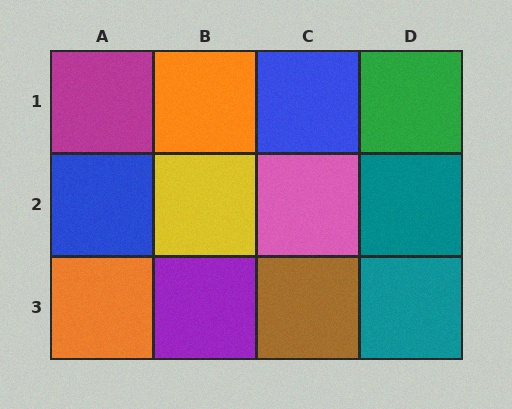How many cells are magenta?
1 cell is magenta.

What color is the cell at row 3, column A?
Orange.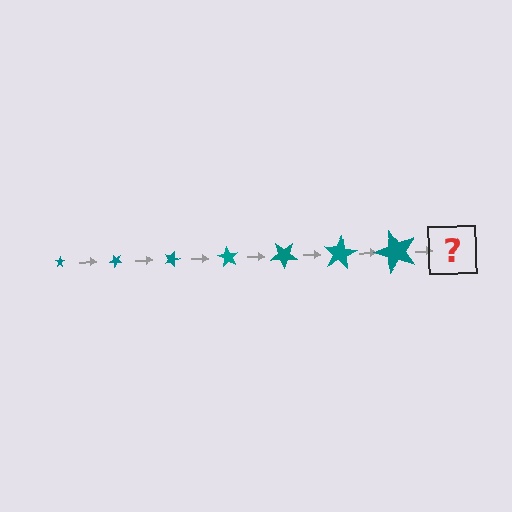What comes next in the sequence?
The next element should be a star, larger than the previous one and rotated 315 degrees from the start.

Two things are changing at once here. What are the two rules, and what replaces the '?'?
The two rules are that the star grows larger each step and it rotates 45 degrees each step. The '?' should be a star, larger than the previous one and rotated 315 degrees from the start.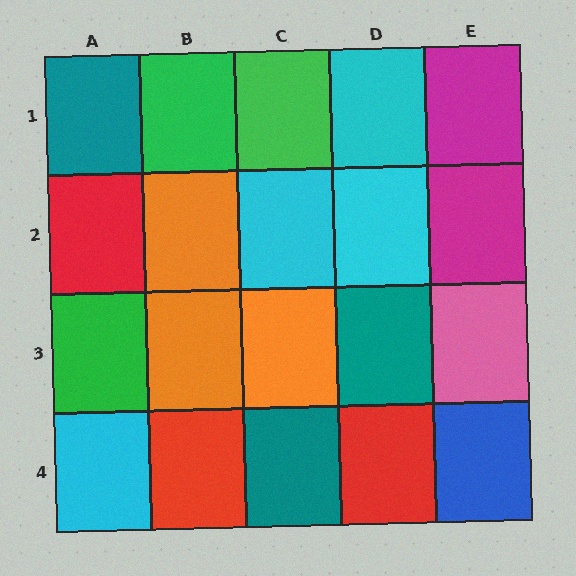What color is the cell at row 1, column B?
Green.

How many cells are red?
3 cells are red.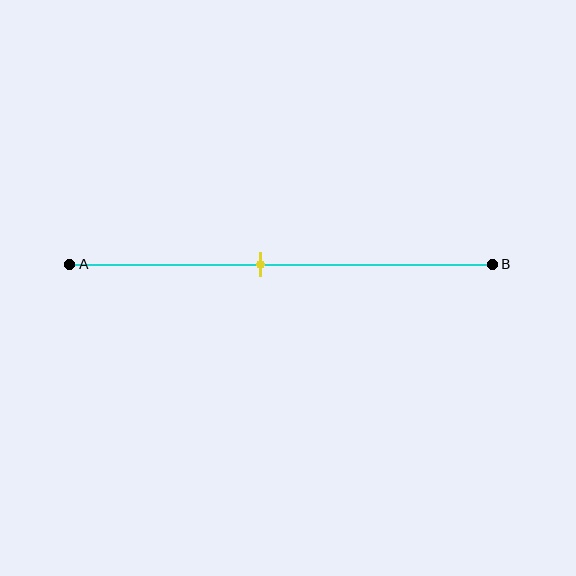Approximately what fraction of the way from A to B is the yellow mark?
The yellow mark is approximately 45% of the way from A to B.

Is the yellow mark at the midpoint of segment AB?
No, the mark is at about 45% from A, not at the 50% midpoint.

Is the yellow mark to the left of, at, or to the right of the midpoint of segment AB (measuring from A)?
The yellow mark is to the left of the midpoint of segment AB.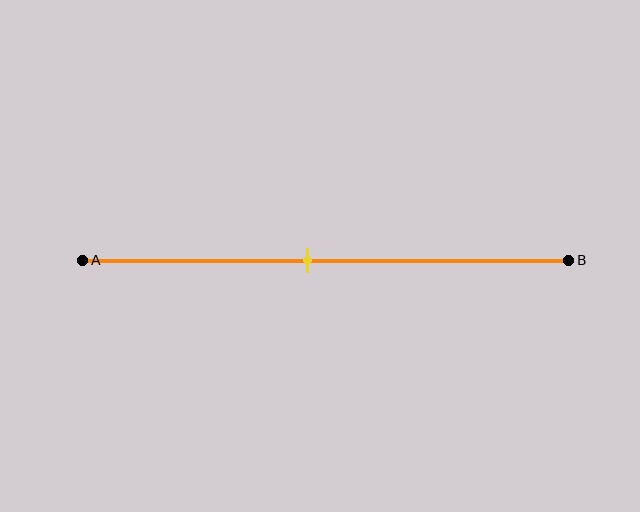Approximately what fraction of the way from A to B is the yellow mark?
The yellow mark is approximately 45% of the way from A to B.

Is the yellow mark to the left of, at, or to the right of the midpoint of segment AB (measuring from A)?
The yellow mark is to the left of the midpoint of segment AB.